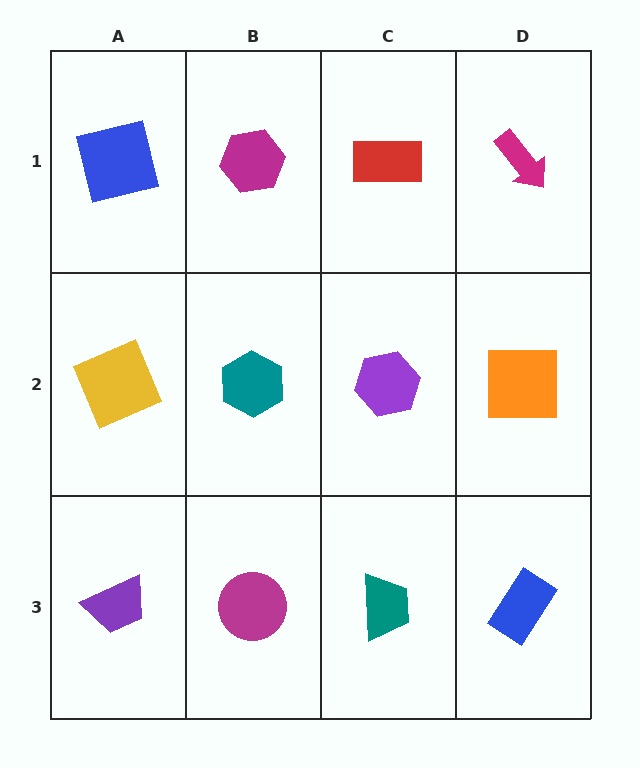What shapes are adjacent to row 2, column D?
A magenta arrow (row 1, column D), a blue rectangle (row 3, column D), a purple hexagon (row 2, column C).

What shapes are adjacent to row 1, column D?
An orange square (row 2, column D), a red rectangle (row 1, column C).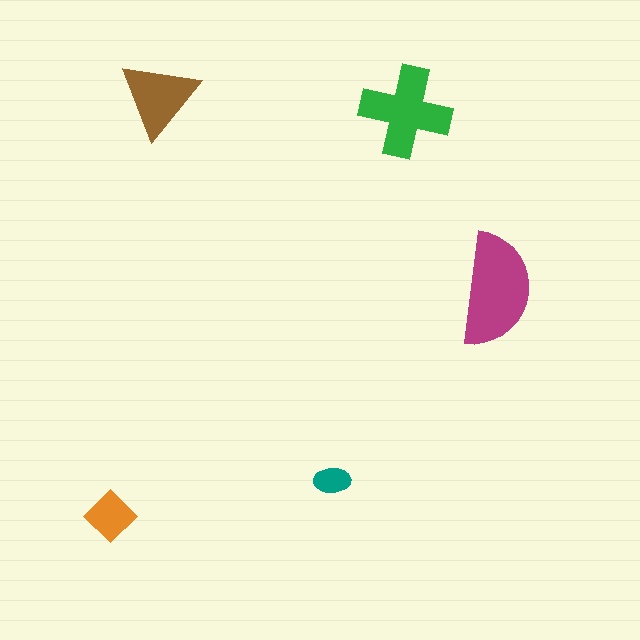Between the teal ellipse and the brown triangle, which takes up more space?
The brown triangle.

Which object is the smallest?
The teal ellipse.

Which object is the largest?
The magenta semicircle.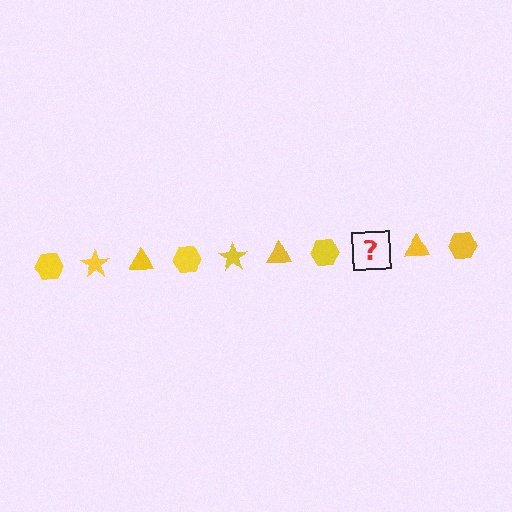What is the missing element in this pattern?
The missing element is a yellow star.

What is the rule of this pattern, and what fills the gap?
The rule is that the pattern cycles through hexagon, star, triangle shapes in yellow. The gap should be filled with a yellow star.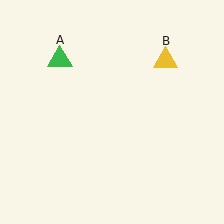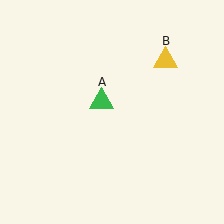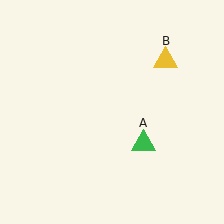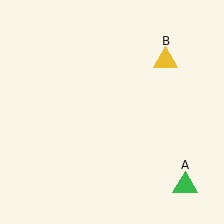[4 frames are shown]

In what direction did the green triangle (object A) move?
The green triangle (object A) moved down and to the right.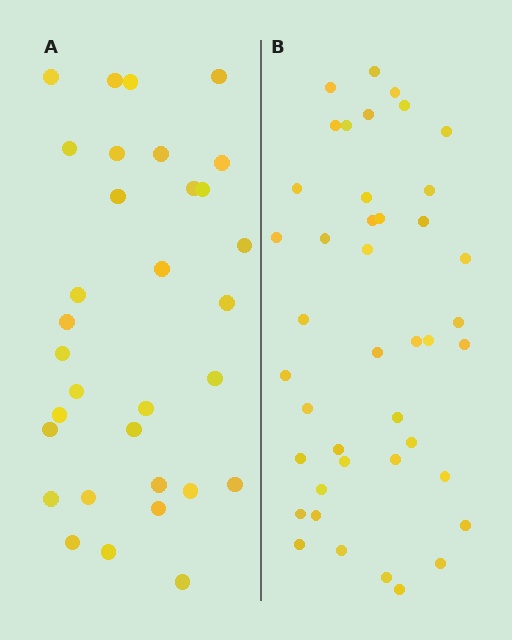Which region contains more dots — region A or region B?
Region B (the right region) has more dots.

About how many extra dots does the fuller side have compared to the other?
Region B has roughly 10 or so more dots than region A.